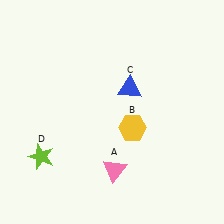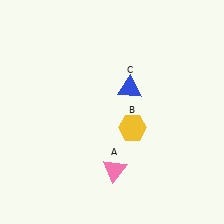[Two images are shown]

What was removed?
The lime star (D) was removed in Image 2.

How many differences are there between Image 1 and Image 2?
There is 1 difference between the two images.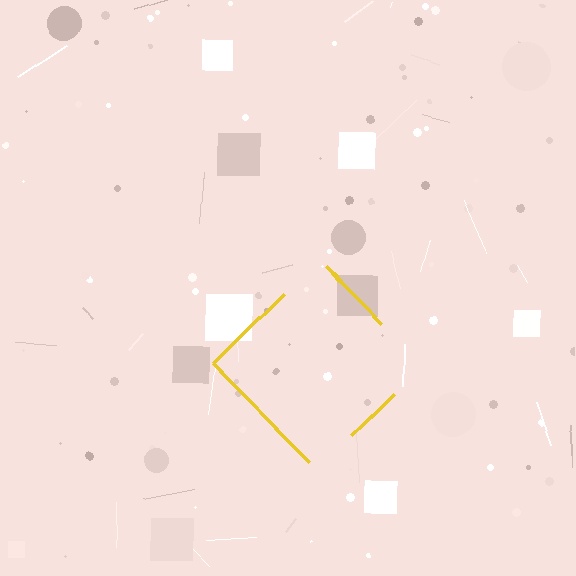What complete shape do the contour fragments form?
The contour fragments form a diamond.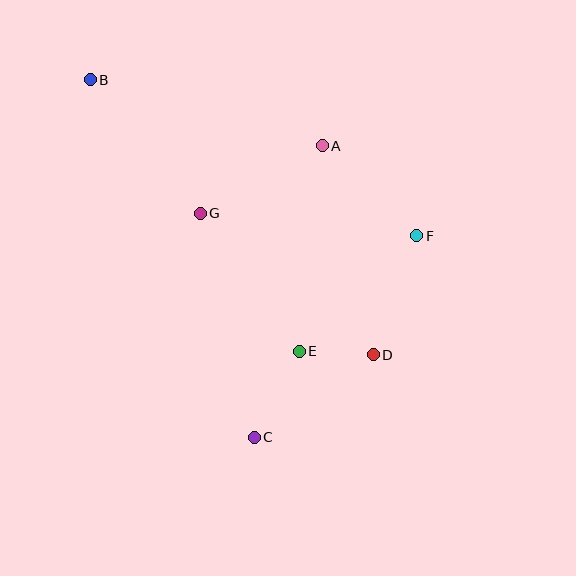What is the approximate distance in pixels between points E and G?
The distance between E and G is approximately 170 pixels.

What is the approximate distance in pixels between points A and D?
The distance between A and D is approximately 215 pixels.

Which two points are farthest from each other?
Points B and D are farthest from each other.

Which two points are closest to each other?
Points D and E are closest to each other.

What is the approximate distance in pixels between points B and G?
The distance between B and G is approximately 173 pixels.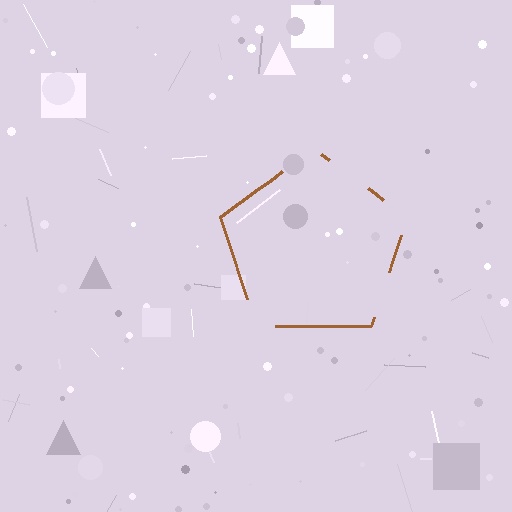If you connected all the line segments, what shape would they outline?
They would outline a pentagon.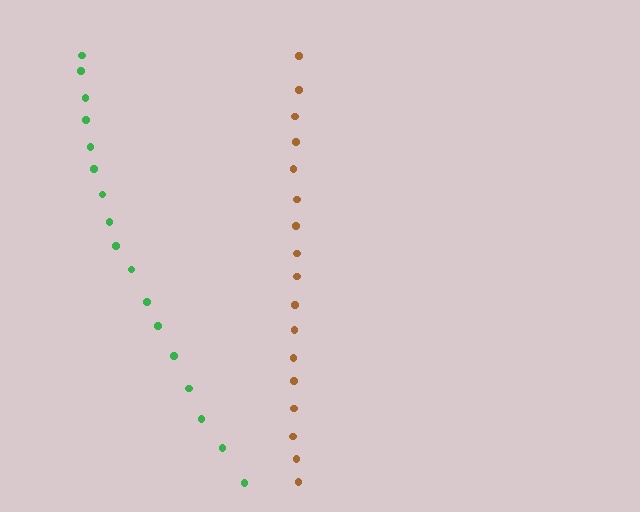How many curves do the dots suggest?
There are 2 distinct paths.